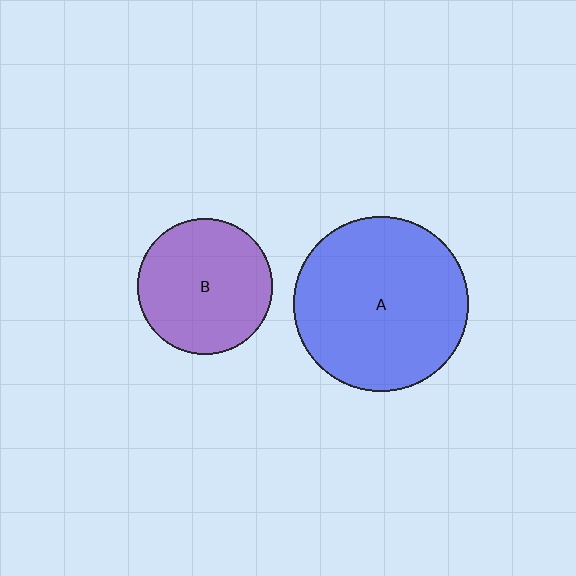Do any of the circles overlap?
No, none of the circles overlap.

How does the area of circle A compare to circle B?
Approximately 1.7 times.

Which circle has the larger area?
Circle A (blue).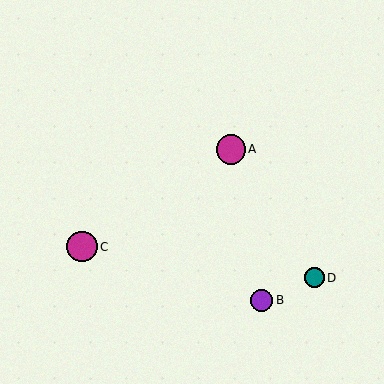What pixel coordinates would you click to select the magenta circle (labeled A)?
Click at (231, 149) to select the magenta circle A.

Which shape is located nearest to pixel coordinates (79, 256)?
The magenta circle (labeled C) at (82, 247) is nearest to that location.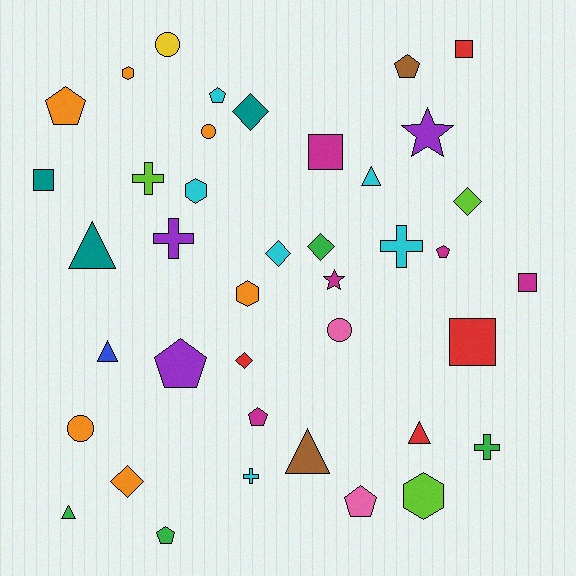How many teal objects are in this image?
There are 3 teal objects.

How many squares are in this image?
There are 5 squares.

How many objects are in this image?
There are 40 objects.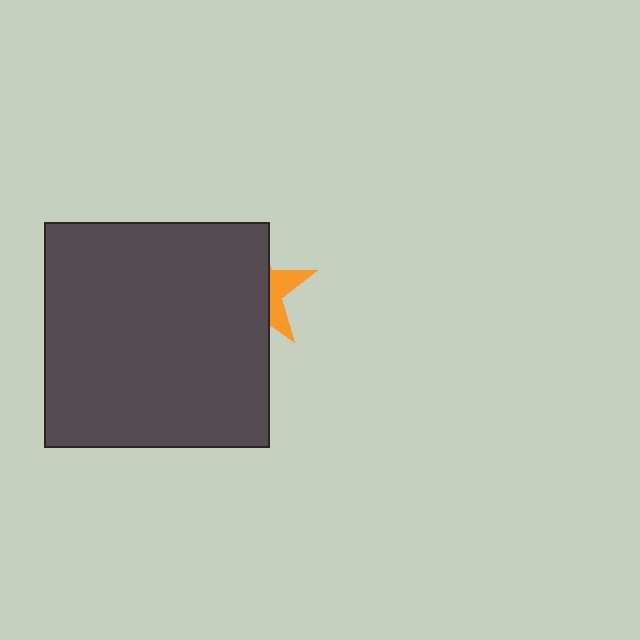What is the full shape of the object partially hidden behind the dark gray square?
The partially hidden object is an orange star.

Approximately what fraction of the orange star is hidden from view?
Roughly 69% of the orange star is hidden behind the dark gray square.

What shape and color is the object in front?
The object in front is a dark gray square.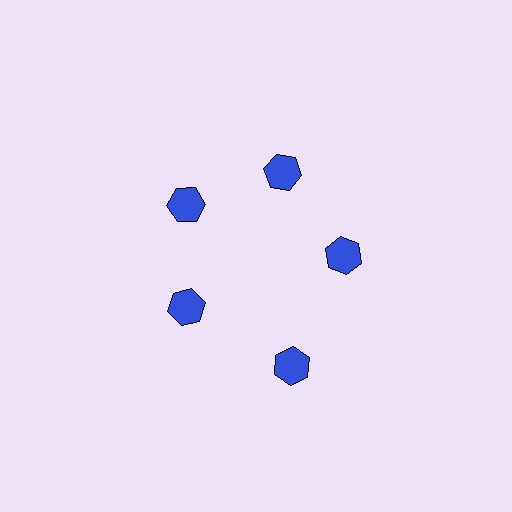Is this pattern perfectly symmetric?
No. The 5 blue hexagons are arranged in a ring, but one element near the 5 o'clock position is pushed outward from the center, breaking the 5-fold rotational symmetry.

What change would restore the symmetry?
The symmetry would be restored by moving it inward, back onto the ring so that all 5 hexagons sit at equal angles and equal distance from the center.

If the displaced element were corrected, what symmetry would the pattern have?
It would have 5-fold rotational symmetry — the pattern would map onto itself every 72 degrees.